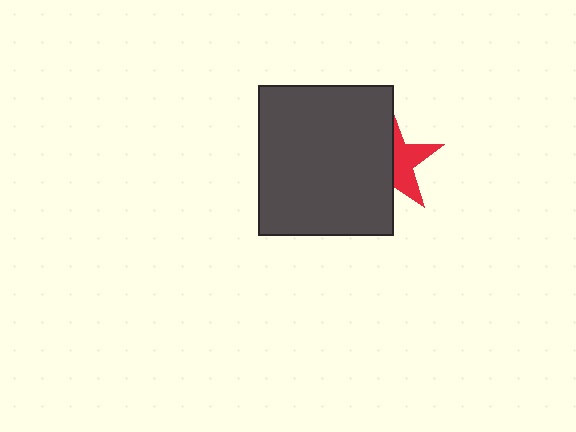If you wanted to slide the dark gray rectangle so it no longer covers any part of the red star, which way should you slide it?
Slide it left — that is the most direct way to separate the two shapes.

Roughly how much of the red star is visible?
A small part of it is visible (roughly 45%).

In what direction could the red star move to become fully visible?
The red star could move right. That would shift it out from behind the dark gray rectangle entirely.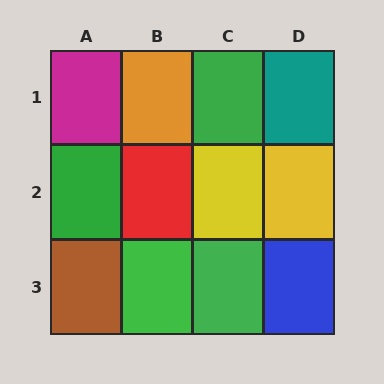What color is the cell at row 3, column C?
Green.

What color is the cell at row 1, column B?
Orange.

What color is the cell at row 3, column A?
Brown.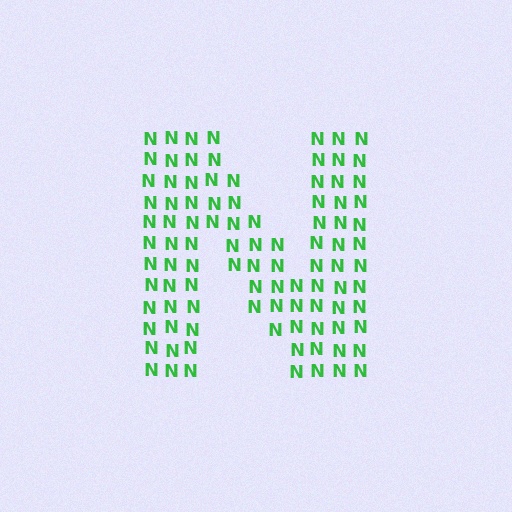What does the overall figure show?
The overall figure shows the letter N.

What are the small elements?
The small elements are letter N's.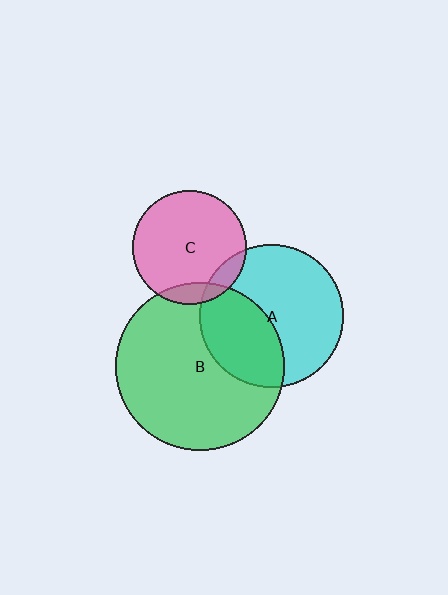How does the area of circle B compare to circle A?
Approximately 1.4 times.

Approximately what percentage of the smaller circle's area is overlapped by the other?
Approximately 10%.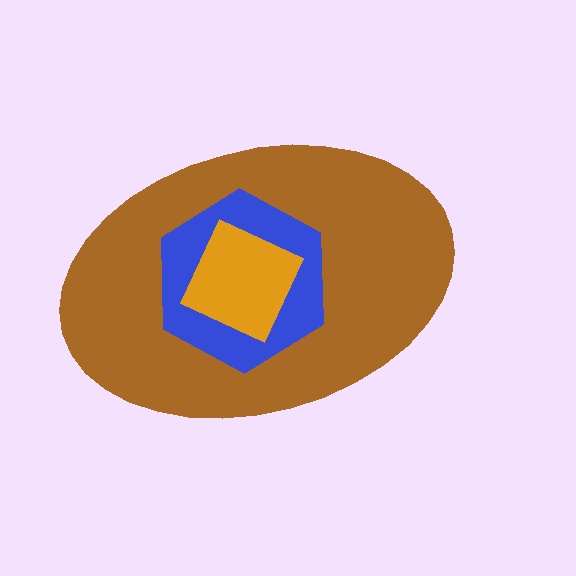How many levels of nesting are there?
3.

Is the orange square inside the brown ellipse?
Yes.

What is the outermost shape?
The brown ellipse.